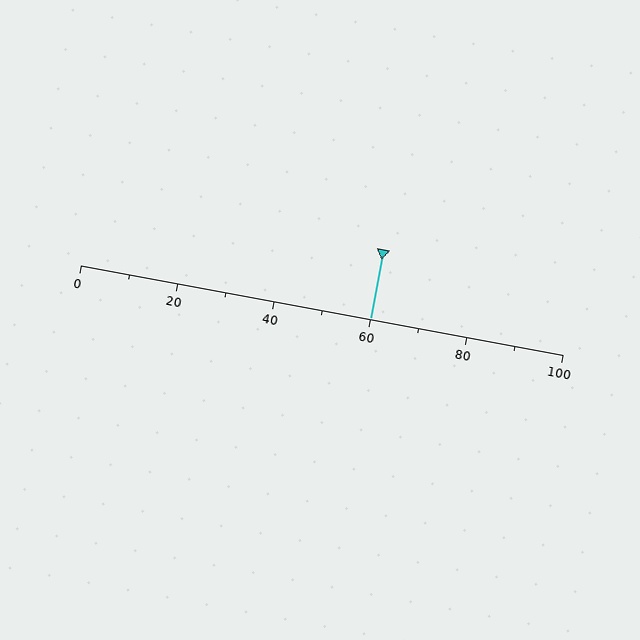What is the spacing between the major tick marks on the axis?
The major ticks are spaced 20 apart.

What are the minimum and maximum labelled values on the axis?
The axis runs from 0 to 100.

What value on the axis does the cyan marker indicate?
The marker indicates approximately 60.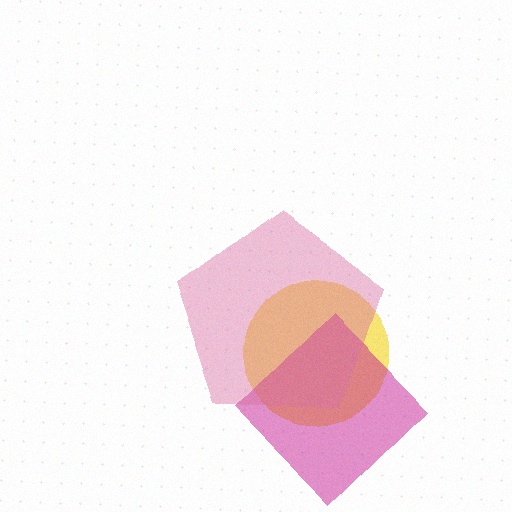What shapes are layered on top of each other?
The layered shapes are: a yellow circle, a magenta diamond, a pink pentagon.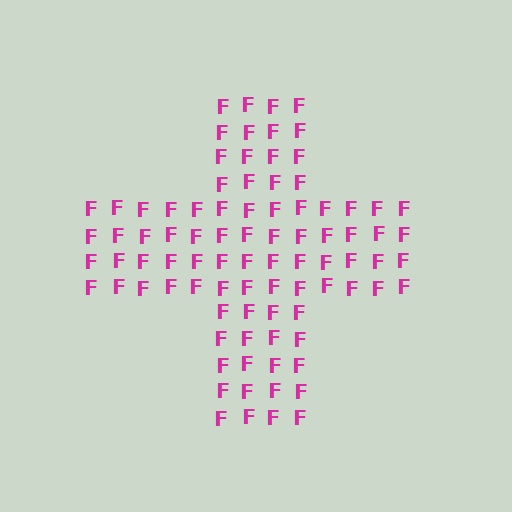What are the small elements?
The small elements are letter F's.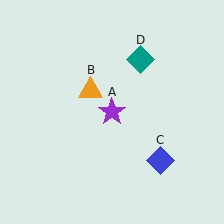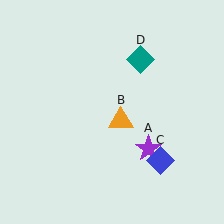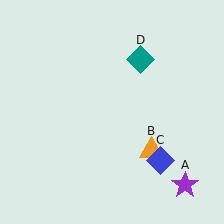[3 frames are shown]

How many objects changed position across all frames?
2 objects changed position: purple star (object A), orange triangle (object B).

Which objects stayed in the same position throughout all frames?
Blue diamond (object C) and teal diamond (object D) remained stationary.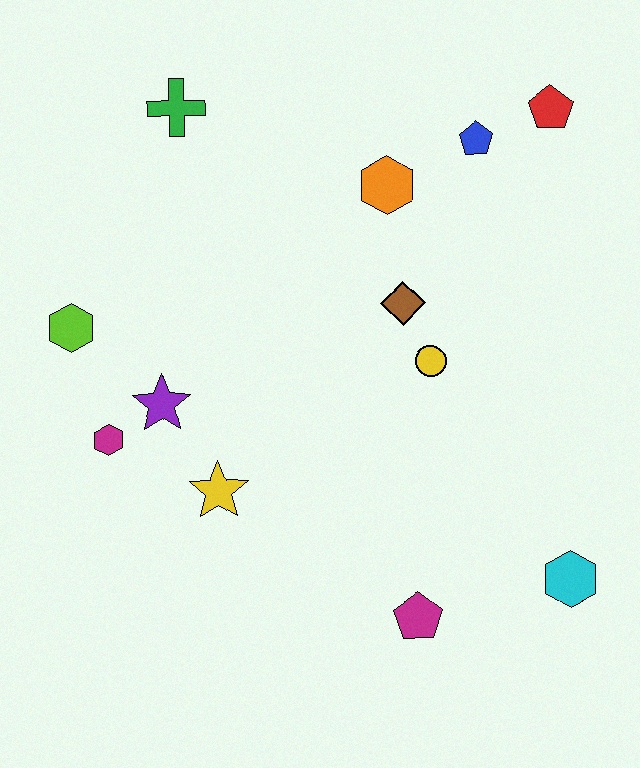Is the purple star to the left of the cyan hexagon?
Yes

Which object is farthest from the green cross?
The cyan hexagon is farthest from the green cross.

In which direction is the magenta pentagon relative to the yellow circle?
The magenta pentagon is below the yellow circle.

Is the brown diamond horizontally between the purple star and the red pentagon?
Yes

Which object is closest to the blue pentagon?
The red pentagon is closest to the blue pentagon.